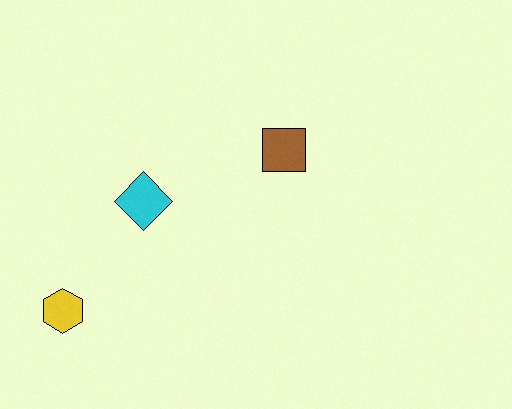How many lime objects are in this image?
There are no lime objects.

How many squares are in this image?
There is 1 square.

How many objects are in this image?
There are 3 objects.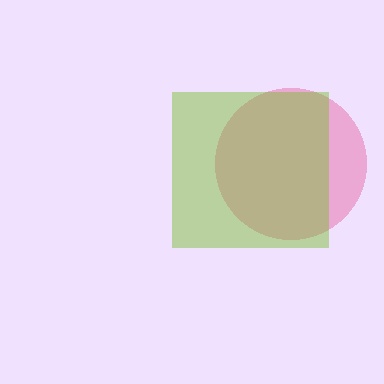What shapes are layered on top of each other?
The layered shapes are: a pink circle, a lime square.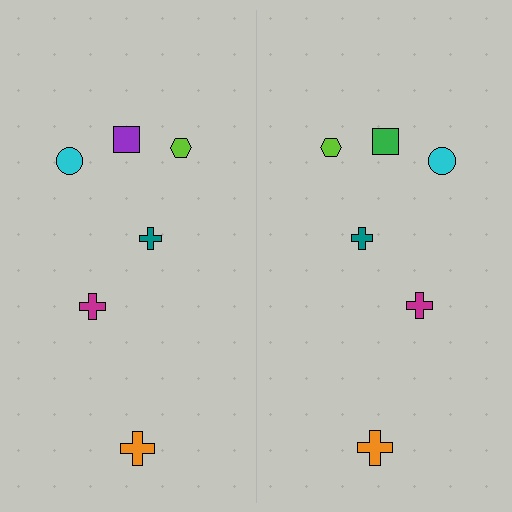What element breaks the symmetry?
The green square on the right side breaks the symmetry — its mirror counterpart is purple.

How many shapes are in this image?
There are 12 shapes in this image.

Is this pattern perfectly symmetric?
No, the pattern is not perfectly symmetric. The green square on the right side breaks the symmetry — its mirror counterpart is purple.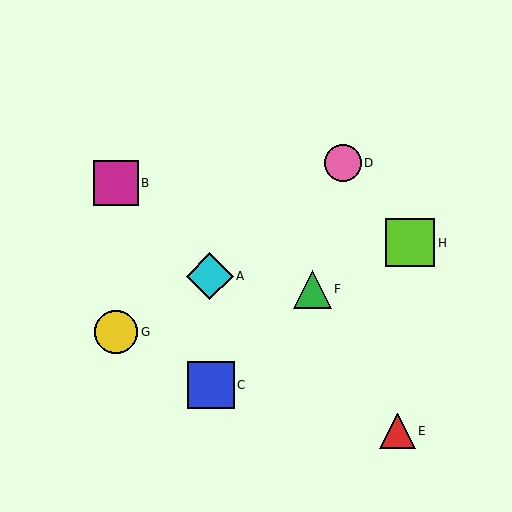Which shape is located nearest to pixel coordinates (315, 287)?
The green triangle (labeled F) at (312, 289) is nearest to that location.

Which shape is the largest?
The lime square (labeled H) is the largest.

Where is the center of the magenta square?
The center of the magenta square is at (116, 183).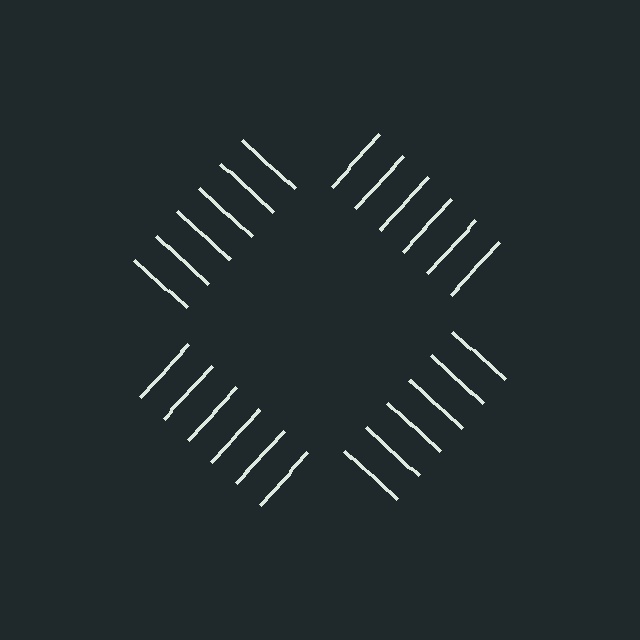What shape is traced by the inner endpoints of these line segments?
An illusory square — the line segments terminate on its edges but no continuous stroke is drawn.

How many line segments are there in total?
24 — 6 along each of the 4 edges.